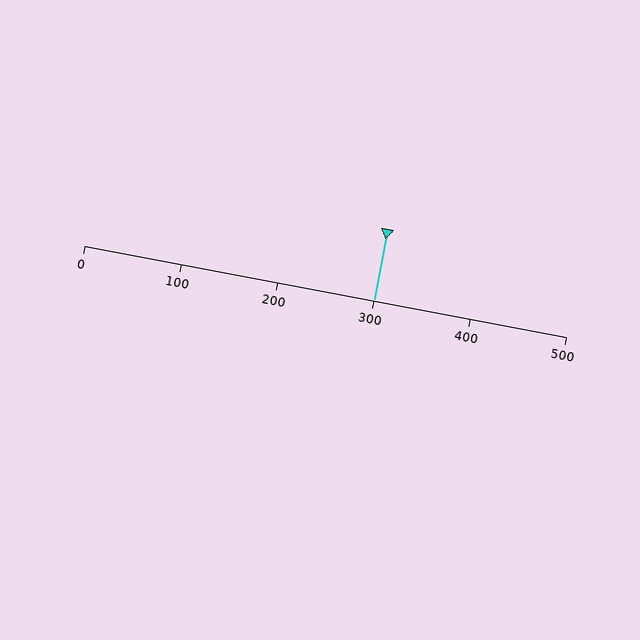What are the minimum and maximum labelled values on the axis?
The axis runs from 0 to 500.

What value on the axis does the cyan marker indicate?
The marker indicates approximately 300.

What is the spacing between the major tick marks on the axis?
The major ticks are spaced 100 apart.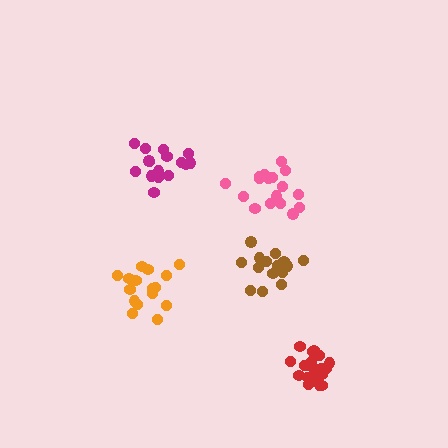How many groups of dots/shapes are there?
There are 5 groups.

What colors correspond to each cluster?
The clusters are colored: pink, orange, brown, magenta, red.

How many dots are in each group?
Group 1: 17 dots, Group 2: 16 dots, Group 3: 15 dots, Group 4: 16 dots, Group 5: 20 dots (84 total).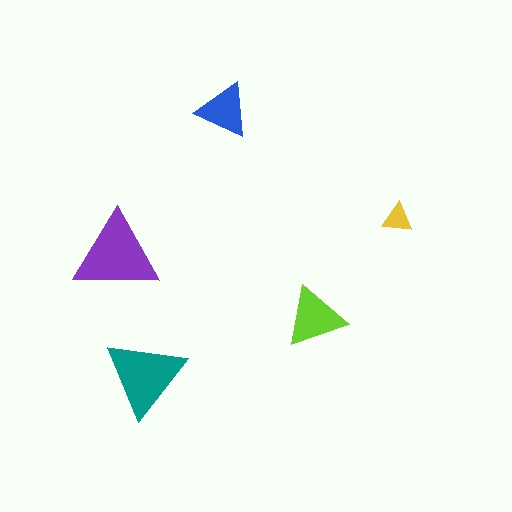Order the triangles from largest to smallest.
the purple one, the teal one, the lime one, the blue one, the yellow one.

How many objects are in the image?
There are 5 objects in the image.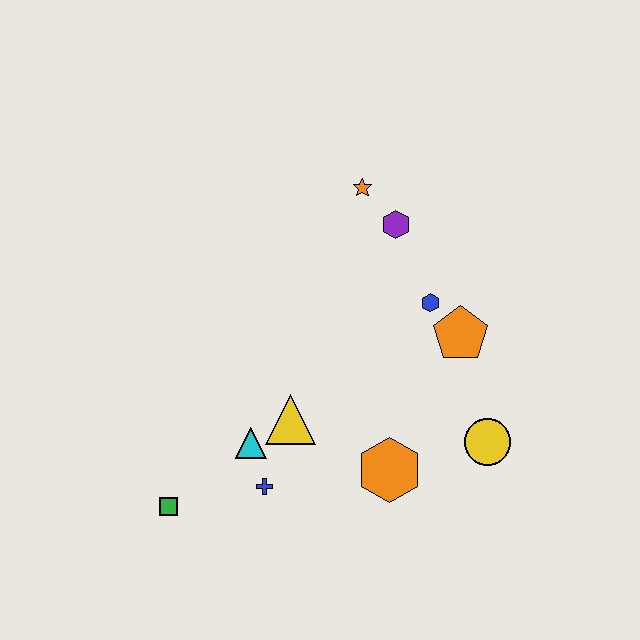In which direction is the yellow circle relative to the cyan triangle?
The yellow circle is to the right of the cyan triangle.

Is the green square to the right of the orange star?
No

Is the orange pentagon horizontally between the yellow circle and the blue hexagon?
Yes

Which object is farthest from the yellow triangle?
The orange star is farthest from the yellow triangle.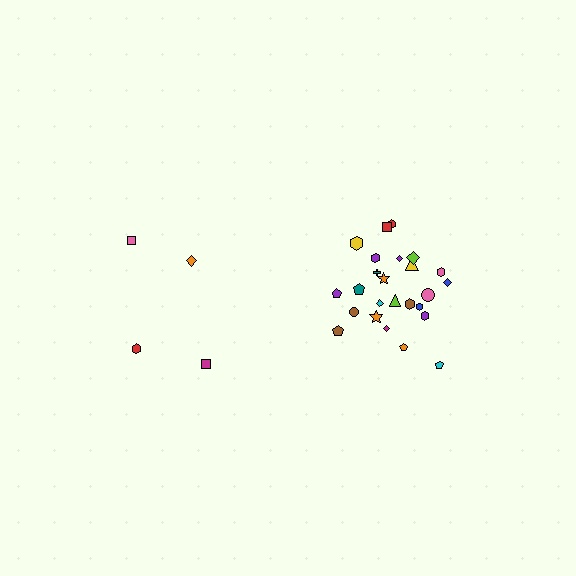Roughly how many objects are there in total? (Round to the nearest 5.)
Roughly 30 objects in total.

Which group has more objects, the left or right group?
The right group.